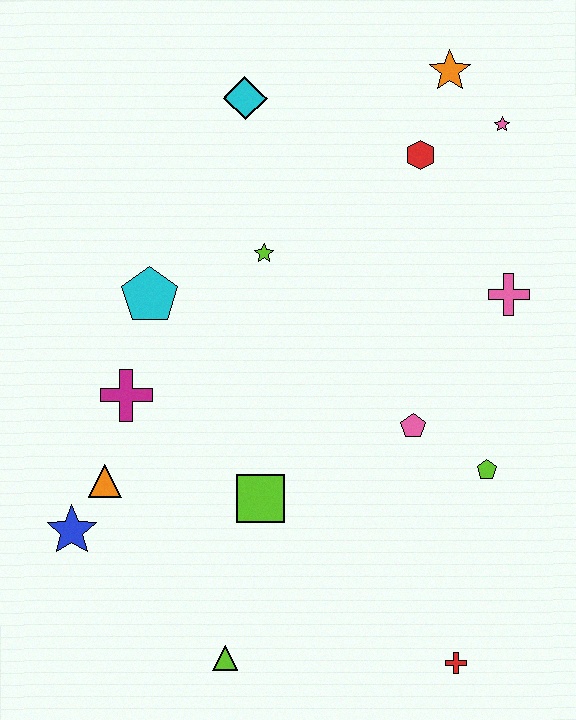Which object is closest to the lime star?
The cyan pentagon is closest to the lime star.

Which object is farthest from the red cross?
The cyan diamond is farthest from the red cross.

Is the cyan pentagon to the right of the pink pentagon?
No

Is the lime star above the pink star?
No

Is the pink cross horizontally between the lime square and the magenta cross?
No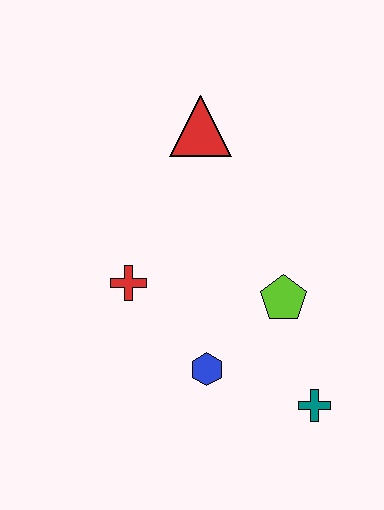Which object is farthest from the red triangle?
The teal cross is farthest from the red triangle.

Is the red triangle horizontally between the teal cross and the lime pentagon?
No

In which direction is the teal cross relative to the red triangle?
The teal cross is below the red triangle.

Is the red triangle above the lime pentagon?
Yes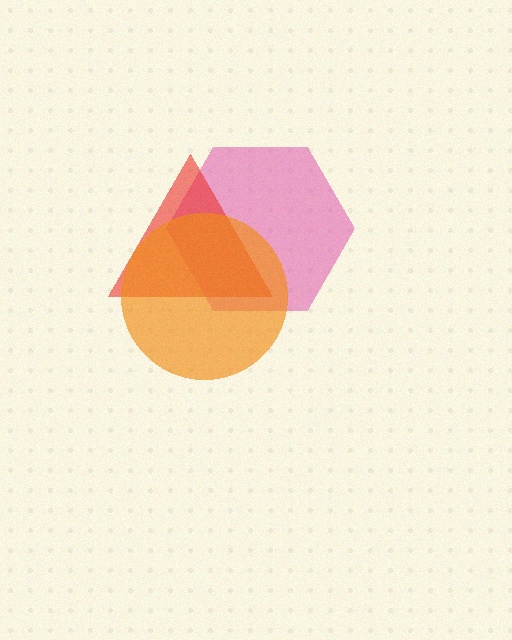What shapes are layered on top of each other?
The layered shapes are: a pink hexagon, a red triangle, an orange circle.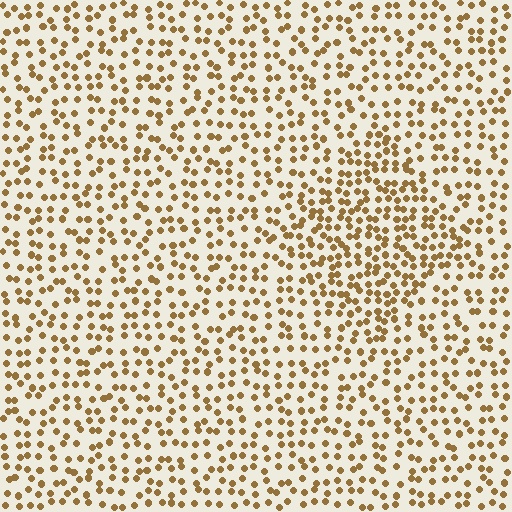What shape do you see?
I see a diamond.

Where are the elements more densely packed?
The elements are more densely packed inside the diamond boundary.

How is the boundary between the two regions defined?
The boundary is defined by a change in element density (approximately 1.6x ratio). All elements are the same color, size, and shape.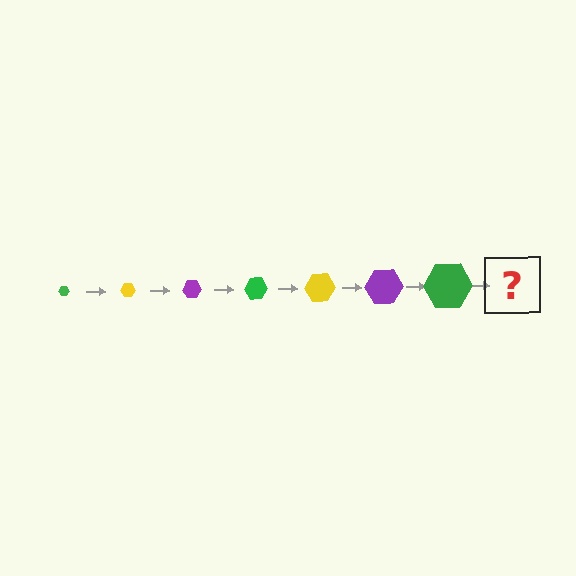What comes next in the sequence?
The next element should be a yellow hexagon, larger than the previous one.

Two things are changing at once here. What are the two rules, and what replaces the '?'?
The two rules are that the hexagon grows larger each step and the color cycles through green, yellow, and purple. The '?' should be a yellow hexagon, larger than the previous one.